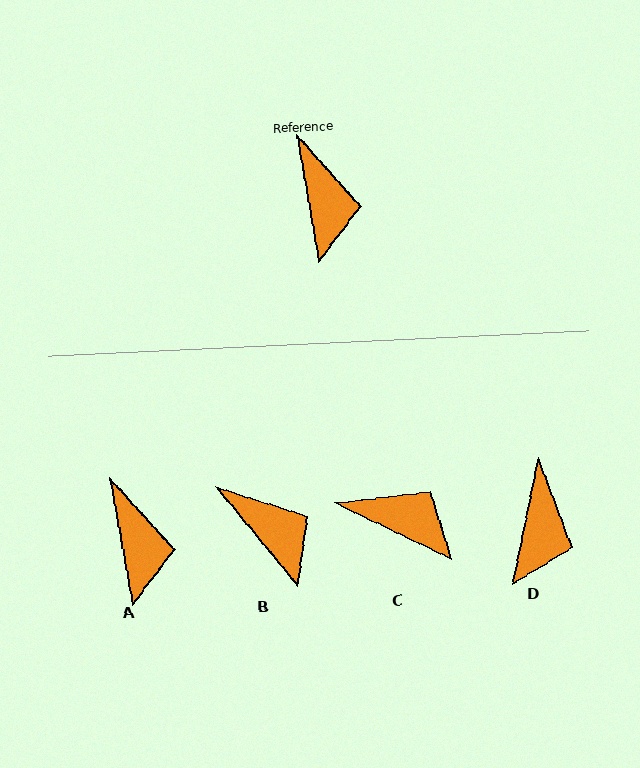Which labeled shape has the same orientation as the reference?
A.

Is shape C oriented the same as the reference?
No, it is off by about 54 degrees.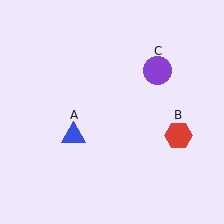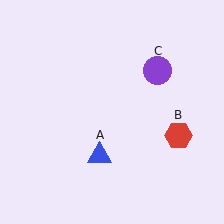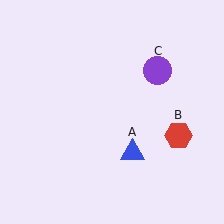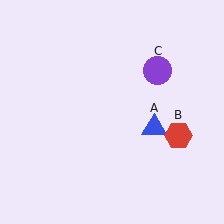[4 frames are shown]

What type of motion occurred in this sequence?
The blue triangle (object A) rotated counterclockwise around the center of the scene.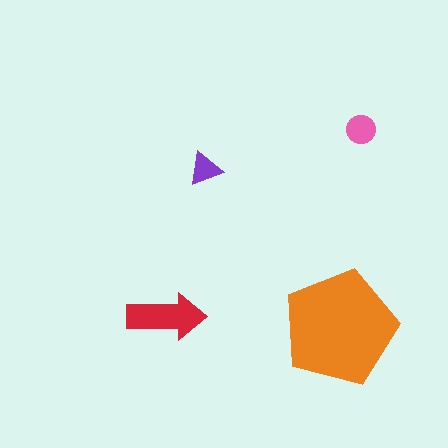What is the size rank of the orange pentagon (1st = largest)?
1st.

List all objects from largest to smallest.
The orange pentagon, the red arrow, the pink circle, the purple triangle.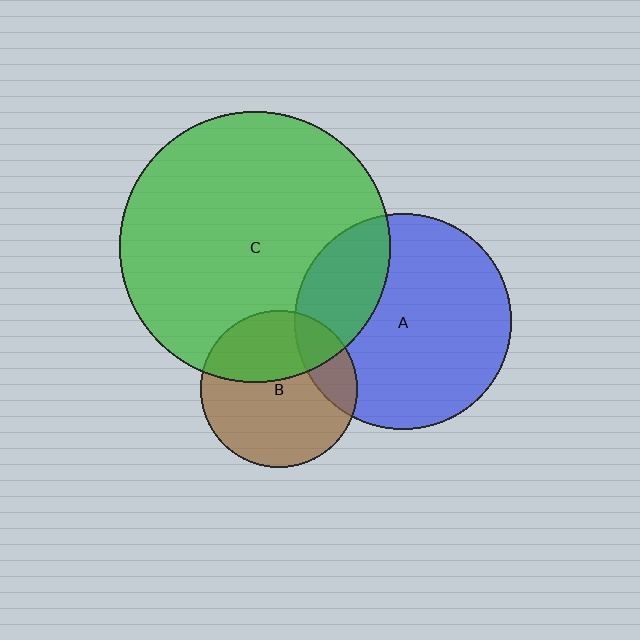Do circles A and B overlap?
Yes.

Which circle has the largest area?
Circle C (green).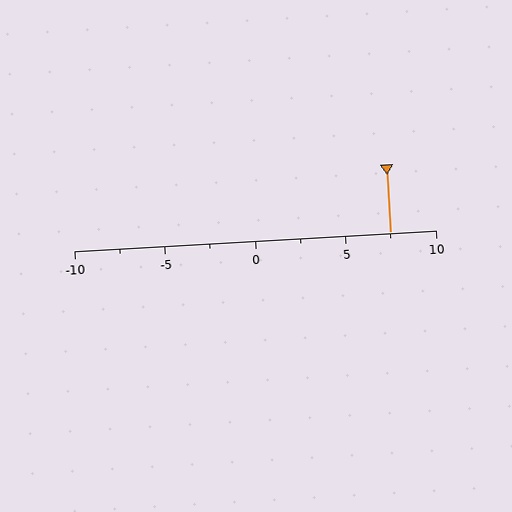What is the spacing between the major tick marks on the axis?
The major ticks are spaced 5 apart.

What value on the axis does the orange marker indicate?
The marker indicates approximately 7.5.